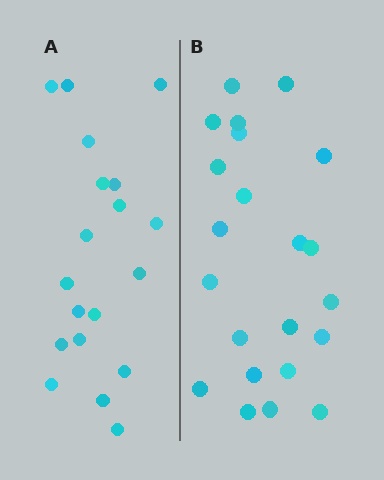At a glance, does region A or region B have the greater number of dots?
Region B (the right region) has more dots.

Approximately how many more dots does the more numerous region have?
Region B has just a few more — roughly 2 or 3 more dots than region A.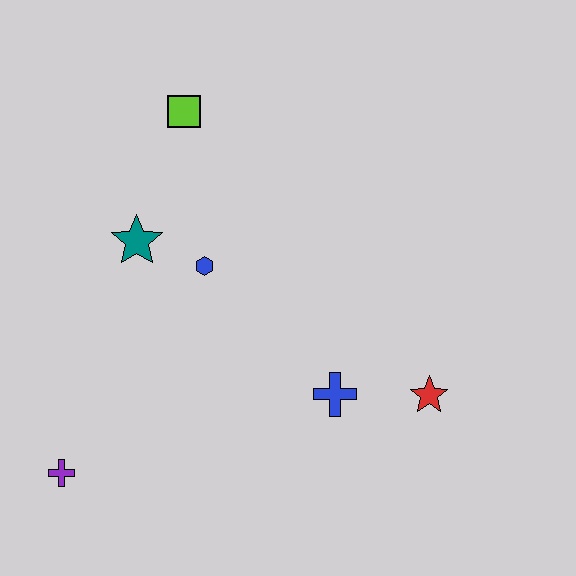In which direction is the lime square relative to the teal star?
The lime square is above the teal star.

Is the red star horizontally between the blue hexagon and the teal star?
No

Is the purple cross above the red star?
No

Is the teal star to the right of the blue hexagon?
No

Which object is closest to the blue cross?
The red star is closest to the blue cross.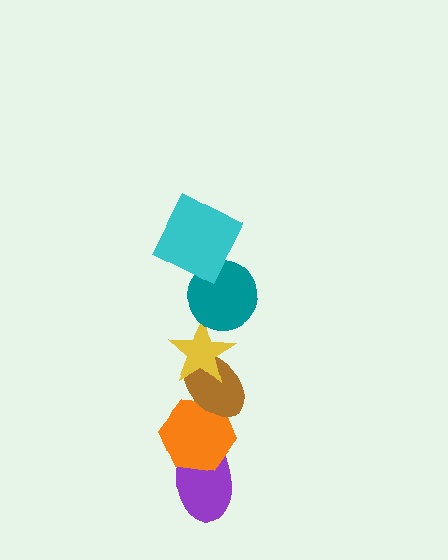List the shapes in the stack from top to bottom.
From top to bottom: the cyan square, the teal circle, the yellow star, the brown ellipse, the orange hexagon, the purple ellipse.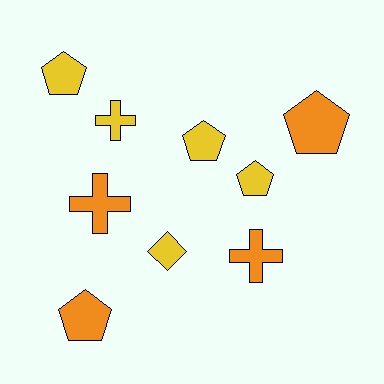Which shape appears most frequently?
Pentagon, with 5 objects.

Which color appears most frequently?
Yellow, with 5 objects.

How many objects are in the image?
There are 9 objects.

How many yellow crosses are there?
There is 1 yellow cross.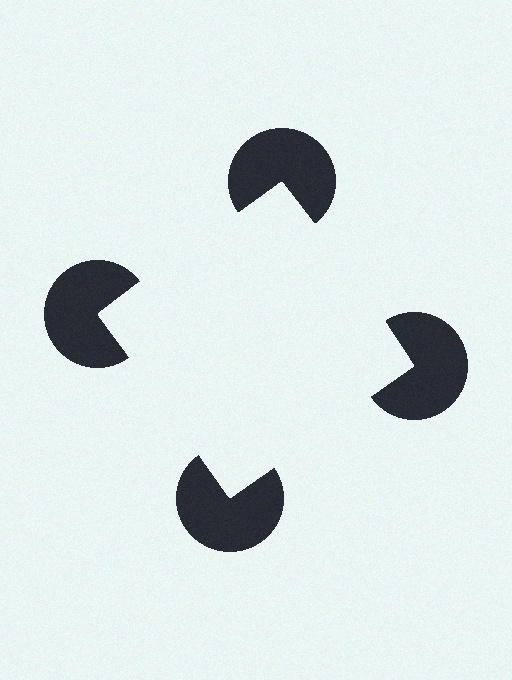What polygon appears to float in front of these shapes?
An illusory square — its edges are inferred from the aligned wedge cuts in the pac-man discs, not physically drawn.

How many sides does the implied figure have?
4 sides.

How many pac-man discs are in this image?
There are 4 — one at each vertex of the illusory square.